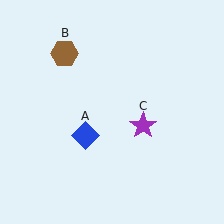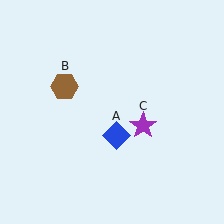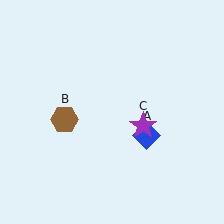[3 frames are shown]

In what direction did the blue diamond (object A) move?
The blue diamond (object A) moved right.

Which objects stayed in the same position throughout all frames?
Purple star (object C) remained stationary.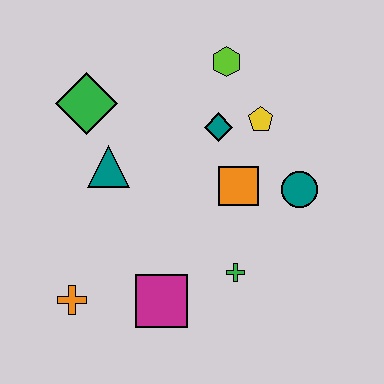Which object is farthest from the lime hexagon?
The orange cross is farthest from the lime hexagon.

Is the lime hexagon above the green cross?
Yes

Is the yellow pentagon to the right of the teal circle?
No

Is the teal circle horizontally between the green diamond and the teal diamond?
No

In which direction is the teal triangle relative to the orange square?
The teal triangle is to the left of the orange square.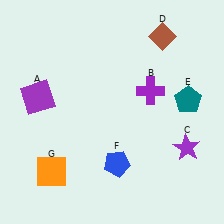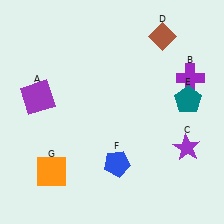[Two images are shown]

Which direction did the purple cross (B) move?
The purple cross (B) moved right.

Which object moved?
The purple cross (B) moved right.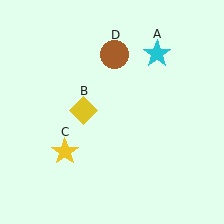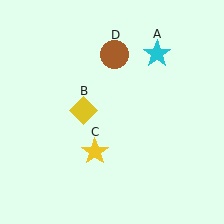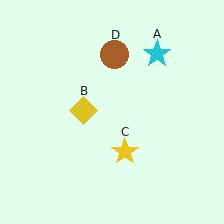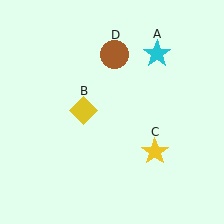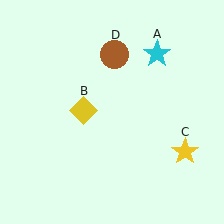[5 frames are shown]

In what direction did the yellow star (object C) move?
The yellow star (object C) moved right.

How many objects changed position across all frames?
1 object changed position: yellow star (object C).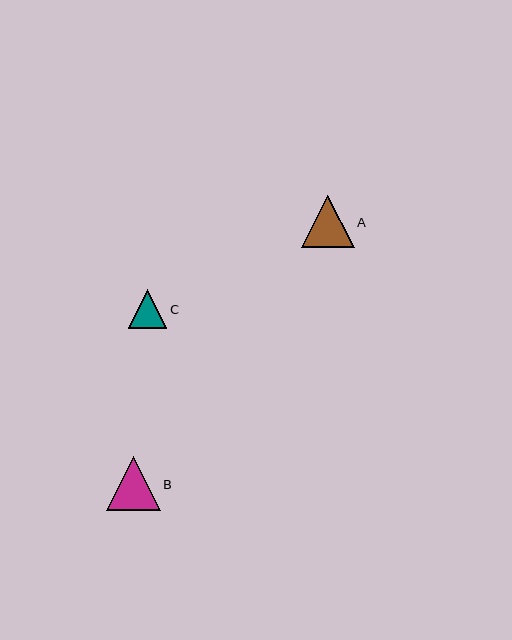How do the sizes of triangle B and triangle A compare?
Triangle B and triangle A are approximately the same size.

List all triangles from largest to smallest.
From largest to smallest: B, A, C.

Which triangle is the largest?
Triangle B is the largest with a size of approximately 54 pixels.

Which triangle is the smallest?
Triangle C is the smallest with a size of approximately 39 pixels.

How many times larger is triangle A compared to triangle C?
Triangle A is approximately 1.4 times the size of triangle C.